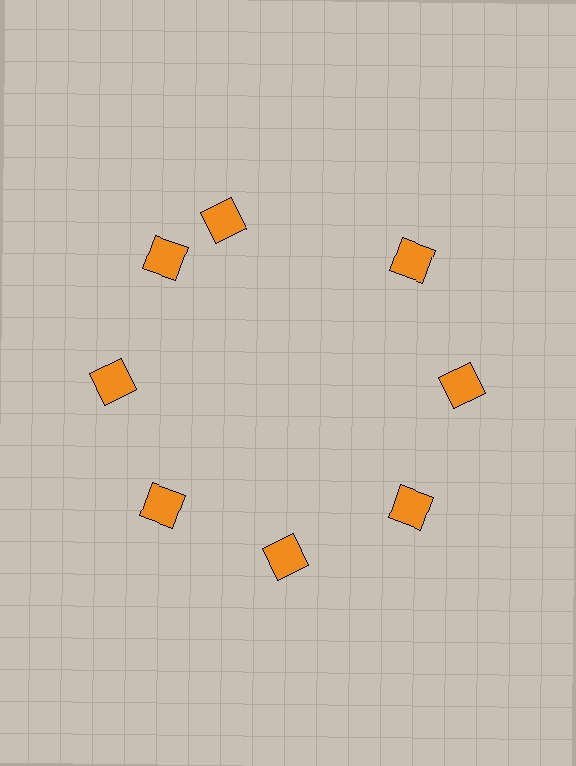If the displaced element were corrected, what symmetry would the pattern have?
It would have 8-fold rotational symmetry — the pattern would map onto itself every 45 degrees.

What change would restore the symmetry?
The symmetry would be restored by rotating it back into even spacing with its neighbors so that all 8 diamonds sit at equal angles and equal distance from the center.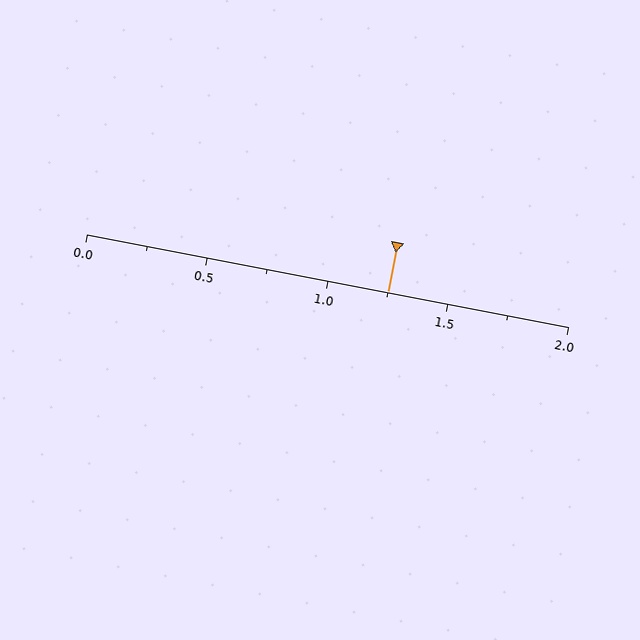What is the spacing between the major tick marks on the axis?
The major ticks are spaced 0.5 apart.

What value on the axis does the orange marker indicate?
The marker indicates approximately 1.25.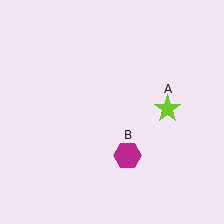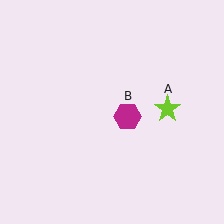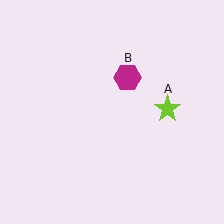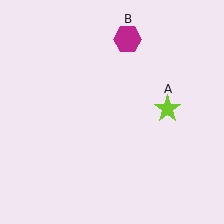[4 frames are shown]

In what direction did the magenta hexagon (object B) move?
The magenta hexagon (object B) moved up.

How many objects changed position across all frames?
1 object changed position: magenta hexagon (object B).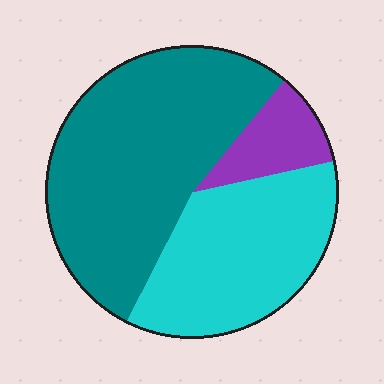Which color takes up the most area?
Teal, at roughly 55%.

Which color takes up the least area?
Purple, at roughly 10%.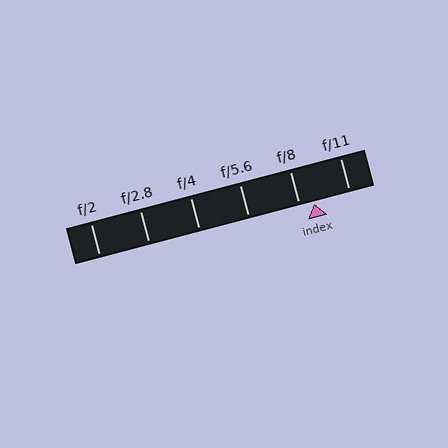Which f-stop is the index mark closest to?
The index mark is closest to f/8.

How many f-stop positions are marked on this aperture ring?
There are 6 f-stop positions marked.